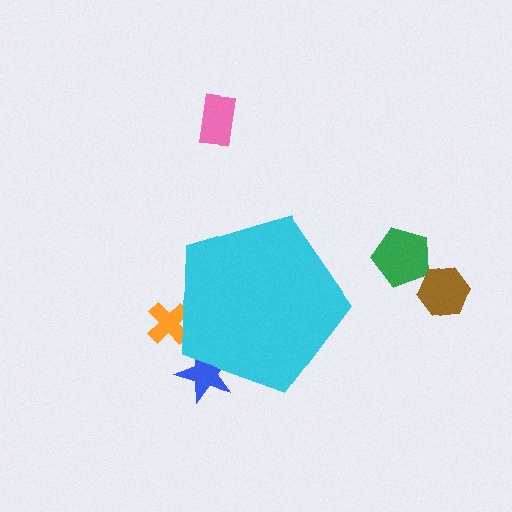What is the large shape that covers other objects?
A cyan pentagon.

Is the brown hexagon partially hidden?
No, the brown hexagon is fully visible.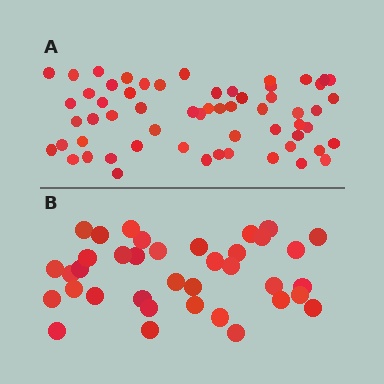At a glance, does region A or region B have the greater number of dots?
Region A (the top region) has more dots.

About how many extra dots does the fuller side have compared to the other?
Region A has approximately 20 more dots than region B.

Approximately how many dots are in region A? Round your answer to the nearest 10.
About 60 dots. (The exact count is 59, which rounds to 60.)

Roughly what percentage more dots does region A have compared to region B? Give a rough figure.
About 60% more.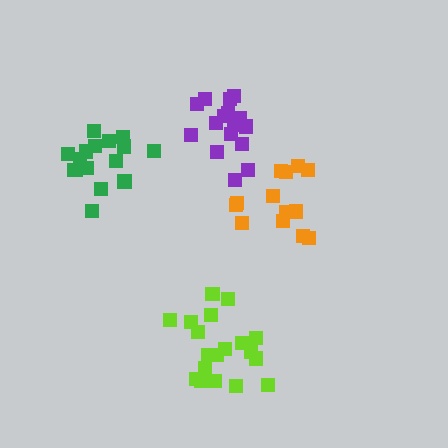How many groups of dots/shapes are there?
There are 4 groups.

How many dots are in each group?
Group 1: 19 dots, Group 2: 16 dots, Group 3: 13 dots, Group 4: 16 dots (64 total).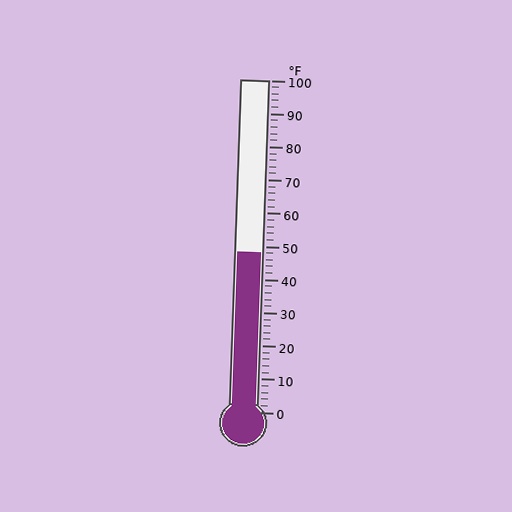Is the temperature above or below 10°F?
The temperature is above 10°F.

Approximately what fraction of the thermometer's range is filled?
The thermometer is filled to approximately 50% of its range.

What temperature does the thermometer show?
The thermometer shows approximately 48°F.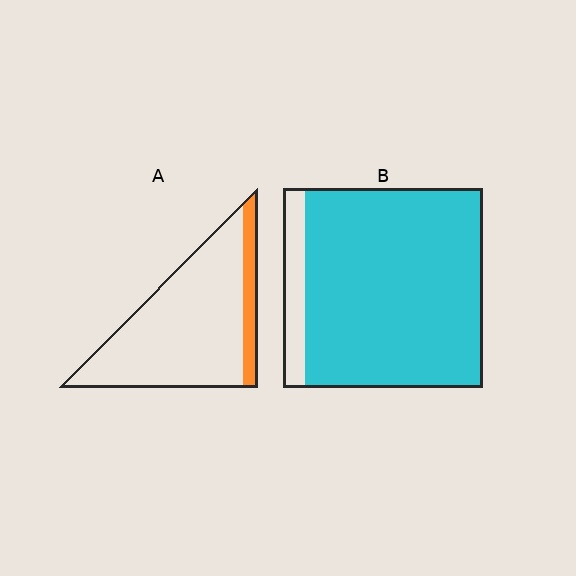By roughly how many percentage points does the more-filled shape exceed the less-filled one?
By roughly 75 percentage points (B over A).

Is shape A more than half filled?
No.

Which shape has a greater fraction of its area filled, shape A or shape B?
Shape B.